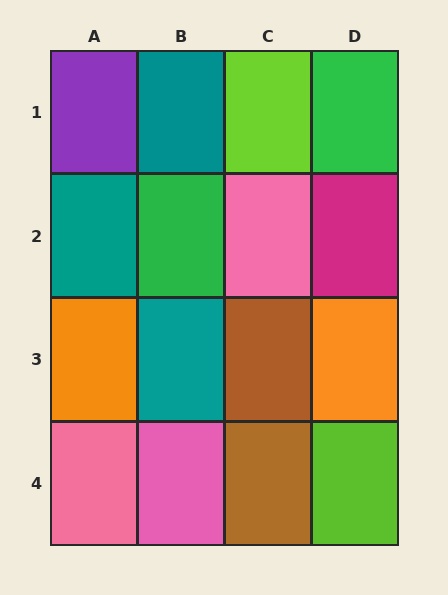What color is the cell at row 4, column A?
Pink.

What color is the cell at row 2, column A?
Teal.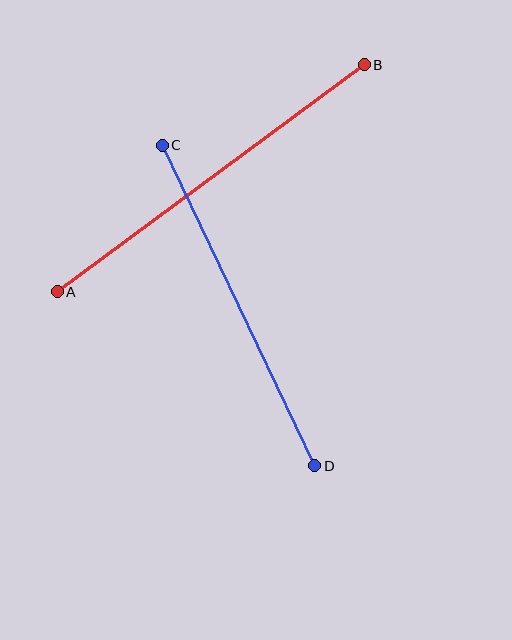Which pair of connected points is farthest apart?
Points A and B are farthest apart.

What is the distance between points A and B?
The distance is approximately 382 pixels.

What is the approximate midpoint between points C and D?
The midpoint is at approximately (239, 306) pixels.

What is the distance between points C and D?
The distance is approximately 355 pixels.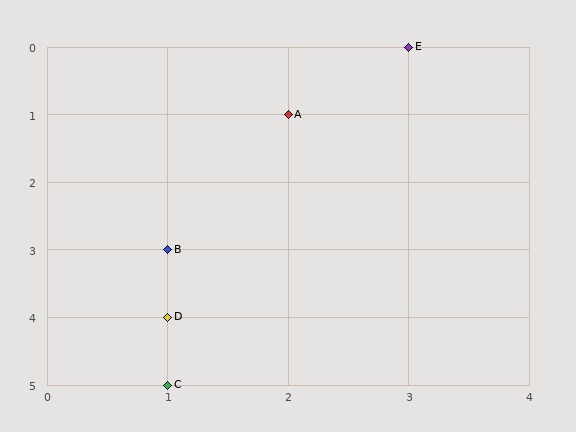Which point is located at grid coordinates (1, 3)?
Point B is at (1, 3).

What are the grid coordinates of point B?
Point B is at grid coordinates (1, 3).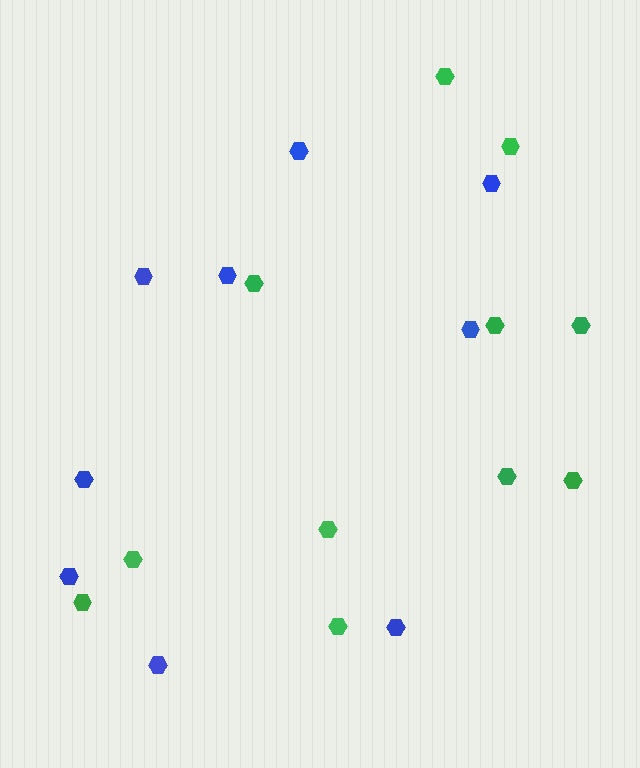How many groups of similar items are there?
There are 2 groups: one group of green hexagons (11) and one group of blue hexagons (9).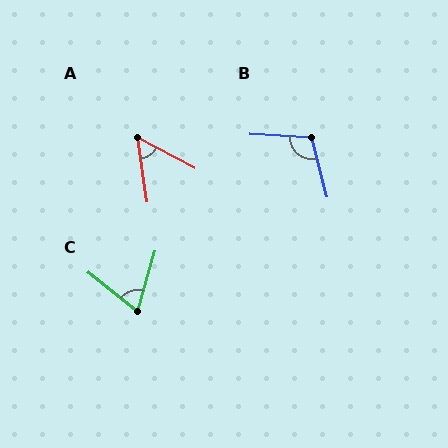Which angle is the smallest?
A, at approximately 54 degrees.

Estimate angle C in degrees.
Approximately 67 degrees.